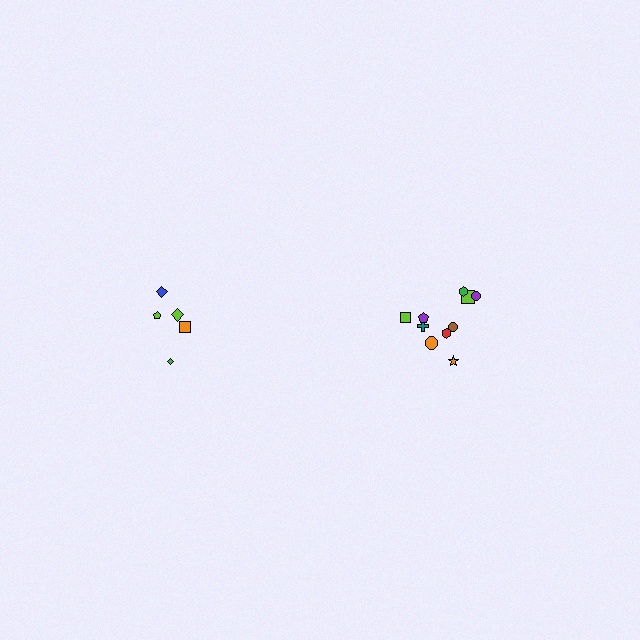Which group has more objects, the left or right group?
The right group.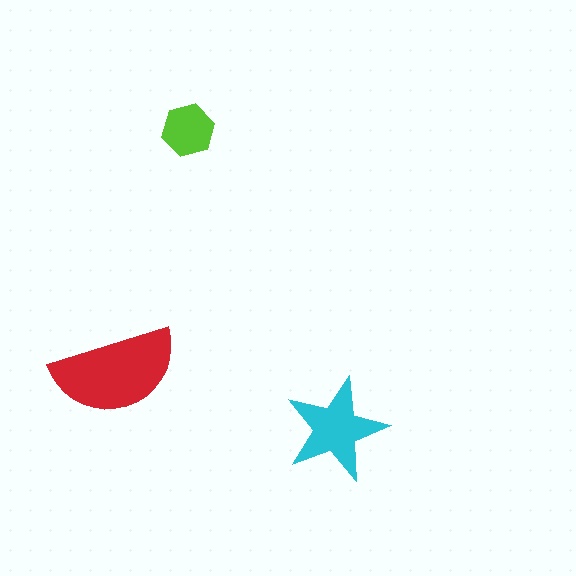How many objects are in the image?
There are 3 objects in the image.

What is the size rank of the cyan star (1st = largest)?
2nd.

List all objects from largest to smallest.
The red semicircle, the cyan star, the lime hexagon.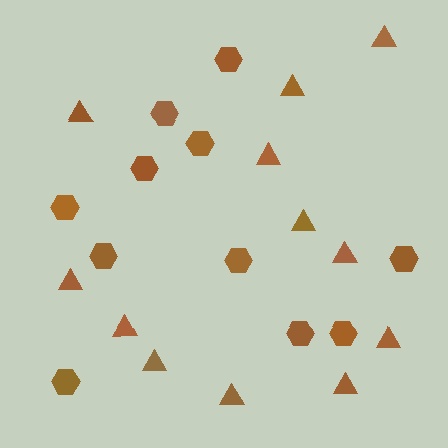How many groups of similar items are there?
There are 2 groups: one group of triangles (12) and one group of hexagons (11).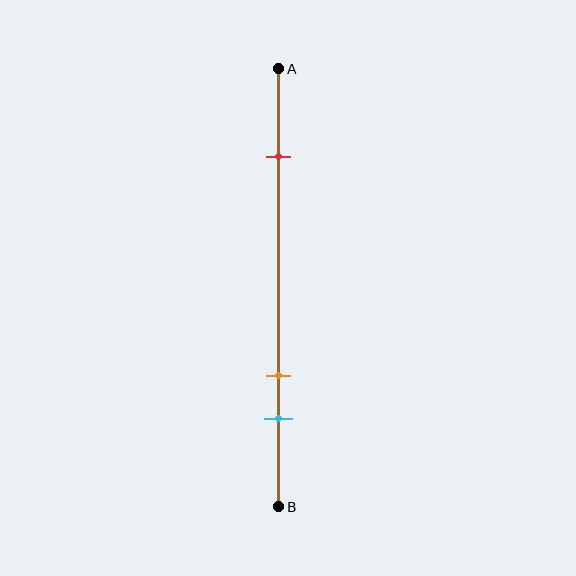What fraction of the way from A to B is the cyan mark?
The cyan mark is approximately 80% (0.8) of the way from A to B.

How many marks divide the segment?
There are 3 marks dividing the segment.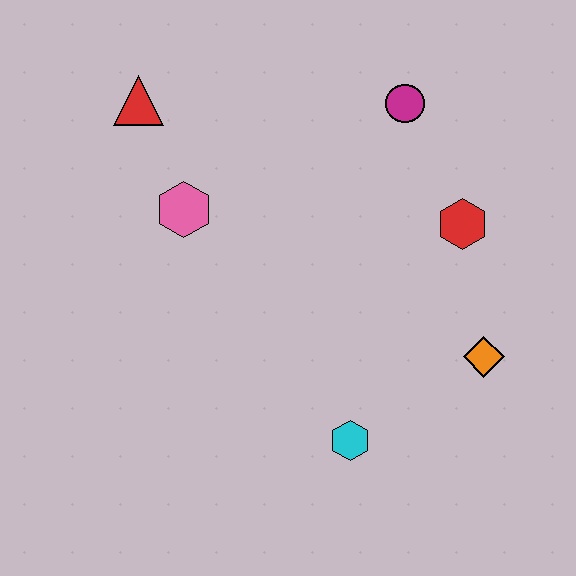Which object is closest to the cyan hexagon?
The orange diamond is closest to the cyan hexagon.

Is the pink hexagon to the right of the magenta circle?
No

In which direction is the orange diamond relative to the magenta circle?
The orange diamond is below the magenta circle.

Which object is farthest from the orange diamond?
The red triangle is farthest from the orange diamond.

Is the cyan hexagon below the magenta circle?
Yes